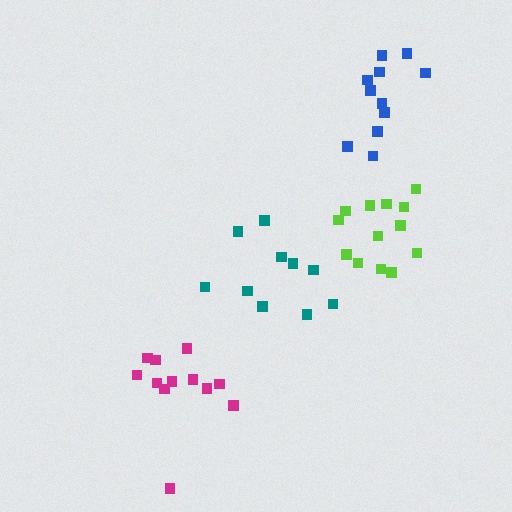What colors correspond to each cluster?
The clusters are colored: magenta, blue, lime, teal.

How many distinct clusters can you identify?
There are 4 distinct clusters.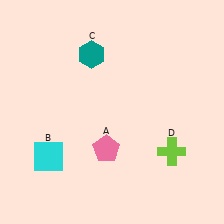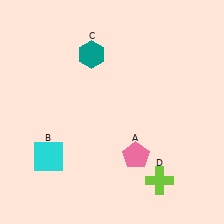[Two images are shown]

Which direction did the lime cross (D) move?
The lime cross (D) moved down.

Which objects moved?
The objects that moved are: the pink pentagon (A), the lime cross (D).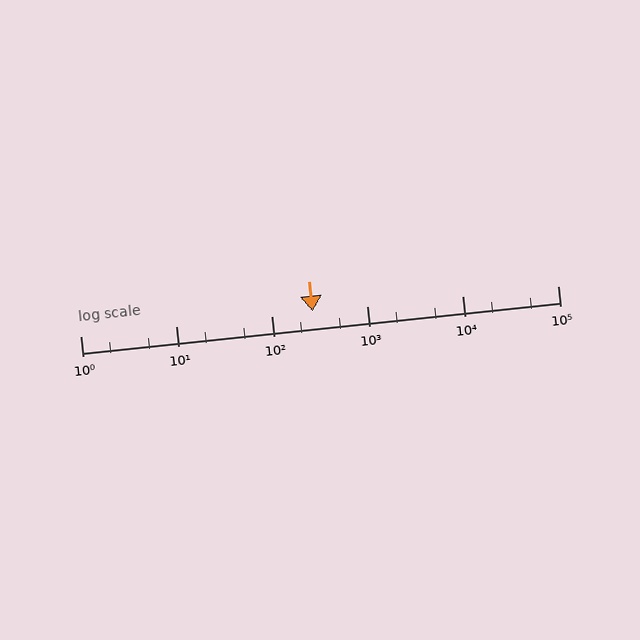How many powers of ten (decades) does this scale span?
The scale spans 5 decades, from 1 to 100000.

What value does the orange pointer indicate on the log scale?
The pointer indicates approximately 270.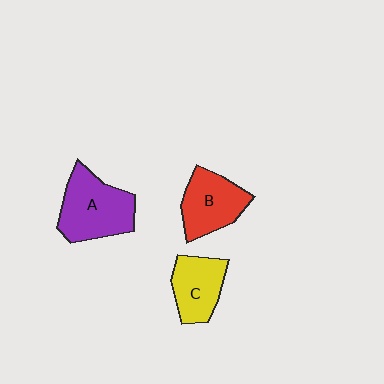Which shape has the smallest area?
Shape C (yellow).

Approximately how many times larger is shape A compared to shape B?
Approximately 1.3 times.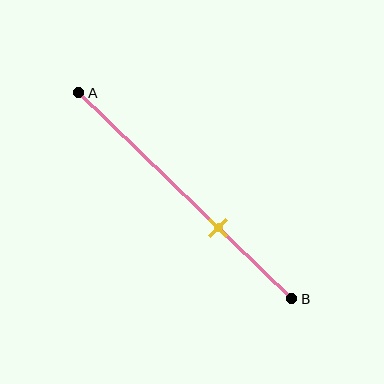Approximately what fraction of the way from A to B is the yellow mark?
The yellow mark is approximately 65% of the way from A to B.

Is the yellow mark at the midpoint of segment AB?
No, the mark is at about 65% from A, not at the 50% midpoint.